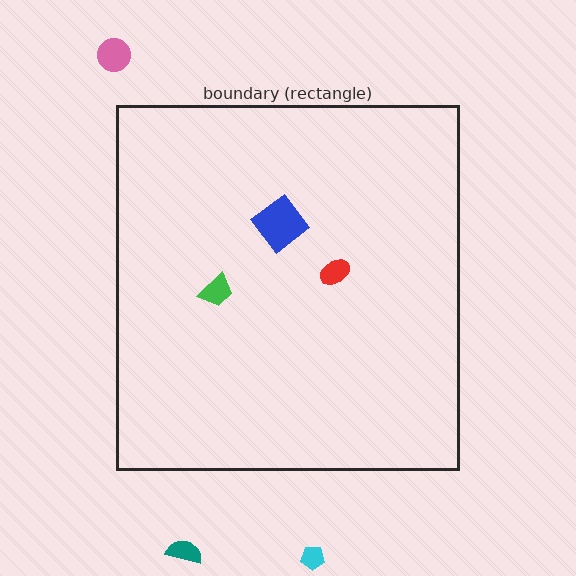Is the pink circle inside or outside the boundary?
Outside.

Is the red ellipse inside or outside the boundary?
Inside.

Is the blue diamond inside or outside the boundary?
Inside.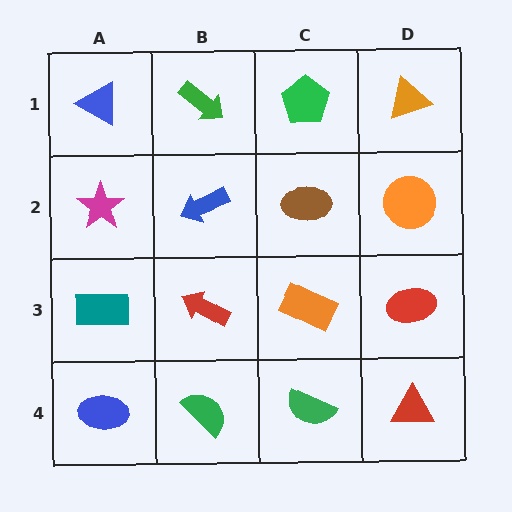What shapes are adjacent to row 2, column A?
A blue triangle (row 1, column A), a teal rectangle (row 3, column A), a blue arrow (row 2, column B).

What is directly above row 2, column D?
An orange triangle.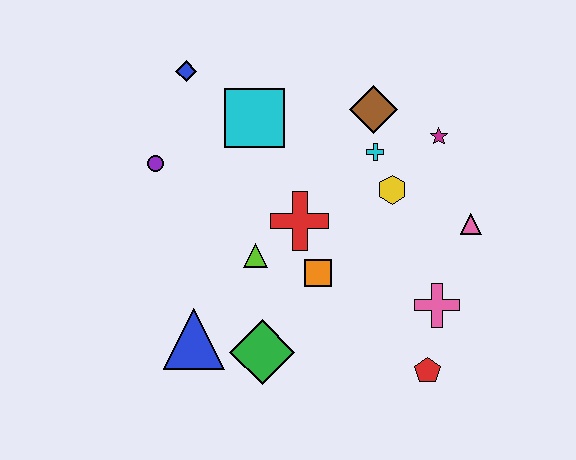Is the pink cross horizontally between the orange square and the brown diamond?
No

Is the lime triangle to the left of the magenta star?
Yes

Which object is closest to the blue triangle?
The green diamond is closest to the blue triangle.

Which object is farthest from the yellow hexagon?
The blue triangle is farthest from the yellow hexagon.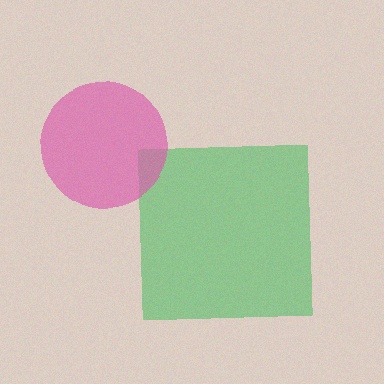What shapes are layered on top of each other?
The layered shapes are: a green square, a pink circle.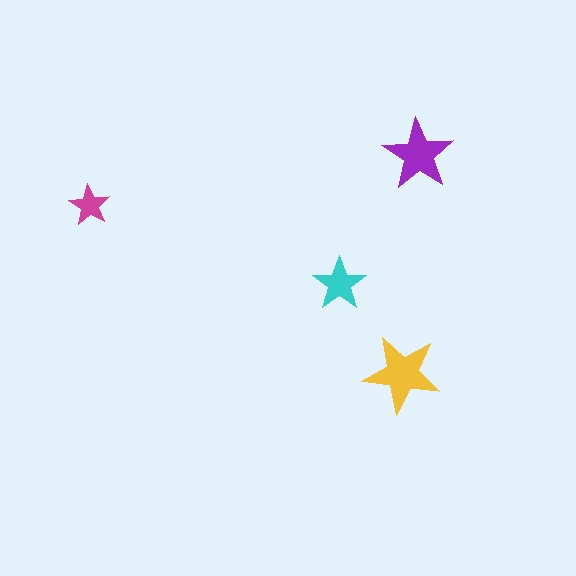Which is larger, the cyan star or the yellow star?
The yellow one.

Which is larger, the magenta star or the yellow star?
The yellow one.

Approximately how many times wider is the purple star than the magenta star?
About 1.5 times wider.